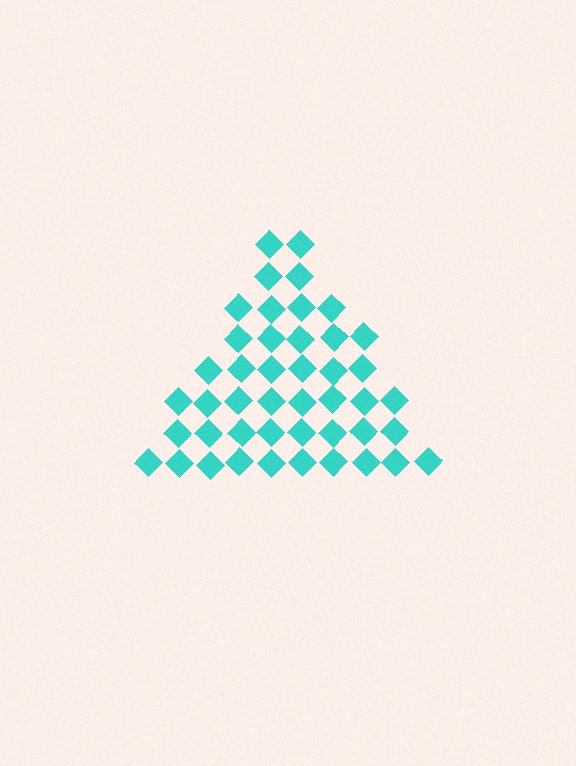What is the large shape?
The large shape is a triangle.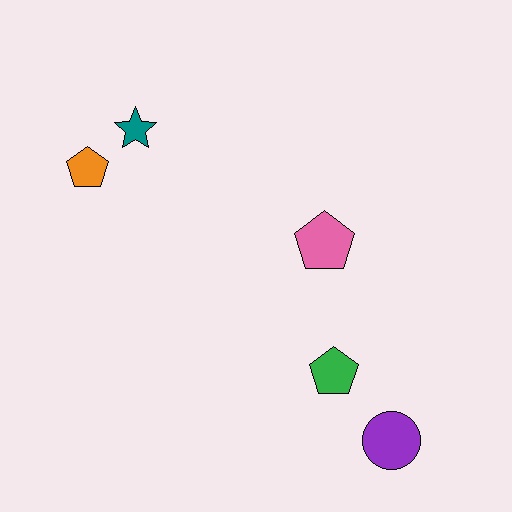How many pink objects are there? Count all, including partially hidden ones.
There is 1 pink object.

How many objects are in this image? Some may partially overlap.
There are 5 objects.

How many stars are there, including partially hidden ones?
There is 1 star.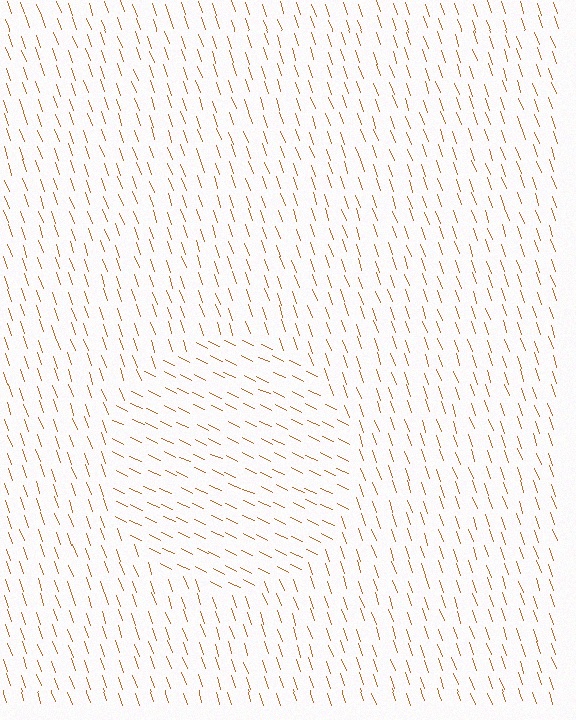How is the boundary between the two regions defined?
The boundary is defined purely by a change in line orientation (approximately 45 degrees difference). All lines are the same color and thickness.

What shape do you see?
I see a circle.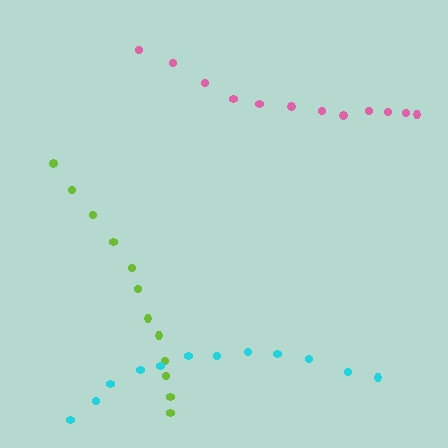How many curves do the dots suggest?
There are 3 distinct paths.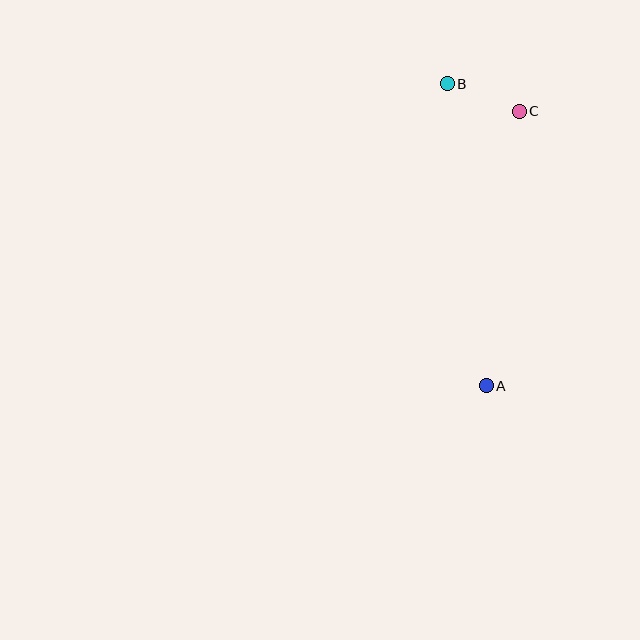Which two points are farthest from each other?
Points A and B are farthest from each other.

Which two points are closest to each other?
Points B and C are closest to each other.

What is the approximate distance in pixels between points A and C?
The distance between A and C is approximately 276 pixels.